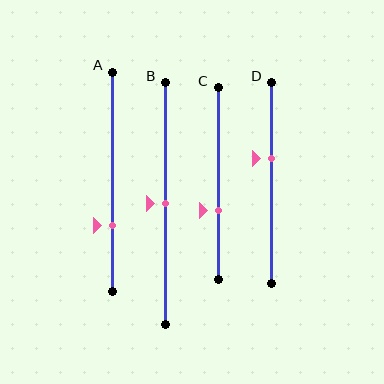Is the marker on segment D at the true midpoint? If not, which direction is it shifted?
No, the marker on segment D is shifted upward by about 12% of the segment length.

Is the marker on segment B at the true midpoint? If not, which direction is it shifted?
Yes, the marker on segment B is at the true midpoint.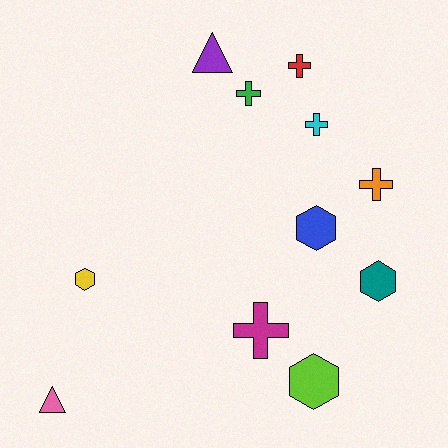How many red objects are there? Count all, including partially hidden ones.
There is 1 red object.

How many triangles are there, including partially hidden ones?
There are 2 triangles.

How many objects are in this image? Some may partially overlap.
There are 11 objects.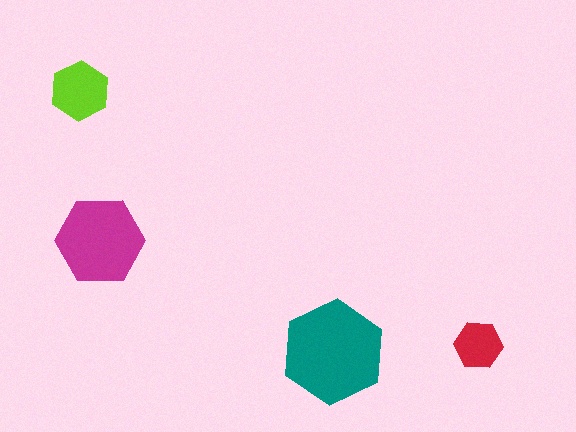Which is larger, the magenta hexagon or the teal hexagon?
The teal one.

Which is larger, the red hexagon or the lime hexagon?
The lime one.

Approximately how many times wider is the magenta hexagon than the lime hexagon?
About 1.5 times wider.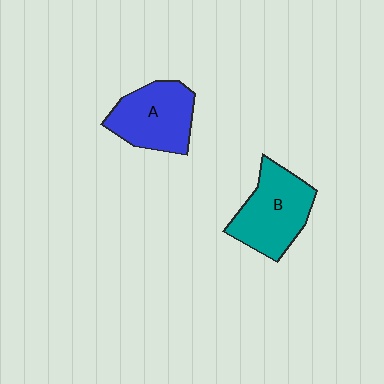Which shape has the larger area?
Shape B (teal).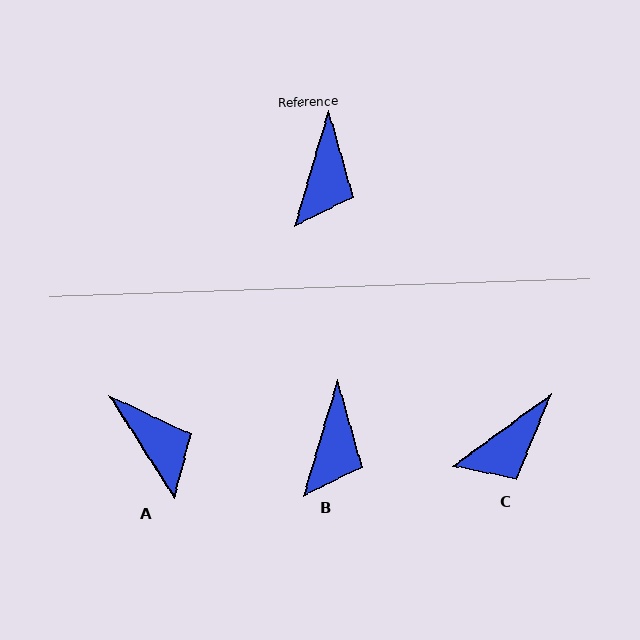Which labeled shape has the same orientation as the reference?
B.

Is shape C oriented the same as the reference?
No, it is off by about 37 degrees.